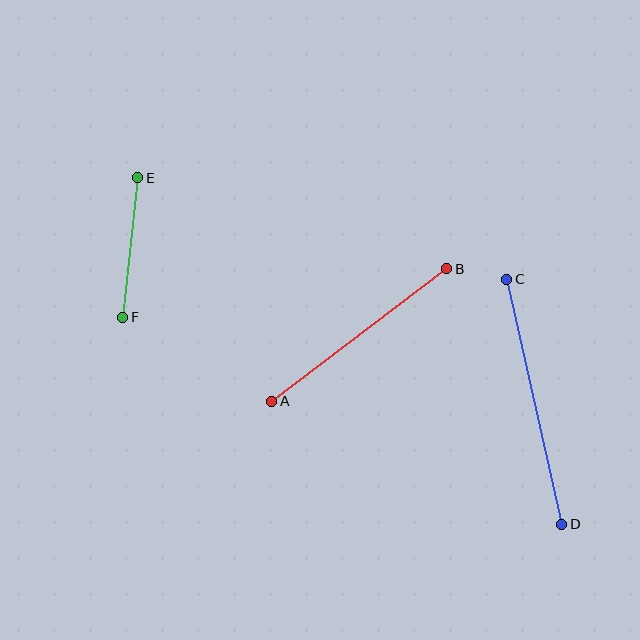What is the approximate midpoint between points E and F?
The midpoint is at approximately (130, 247) pixels.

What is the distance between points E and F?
The distance is approximately 140 pixels.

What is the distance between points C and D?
The distance is approximately 251 pixels.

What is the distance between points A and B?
The distance is approximately 220 pixels.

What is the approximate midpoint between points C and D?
The midpoint is at approximately (534, 402) pixels.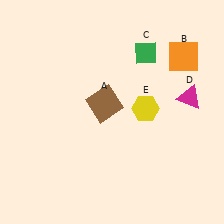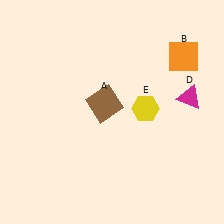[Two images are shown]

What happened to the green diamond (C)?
The green diamond (C) was removed in Image 2. It was in the top-right area of Image 1.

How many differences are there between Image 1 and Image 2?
There is 1 difference between the two images.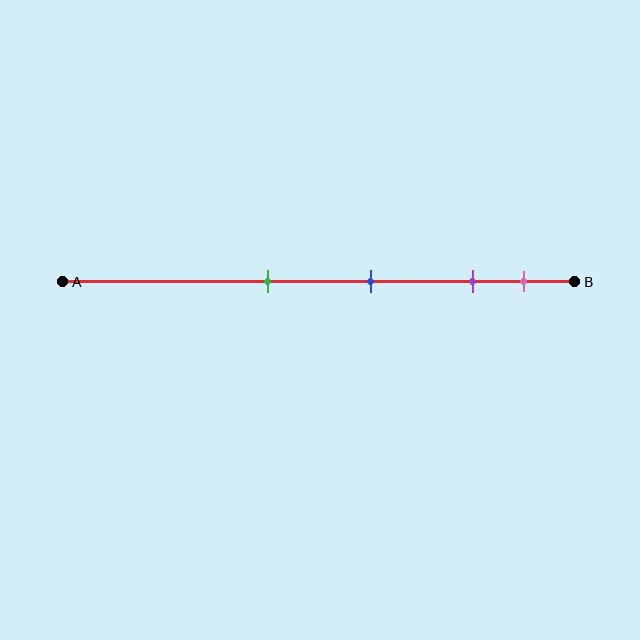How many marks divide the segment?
There are 4 marks dividing the segment.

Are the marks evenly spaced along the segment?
No, the marks are not evenly spaced.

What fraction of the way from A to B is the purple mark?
The purple mark is approximately 80% (0.8) of the way from A to B.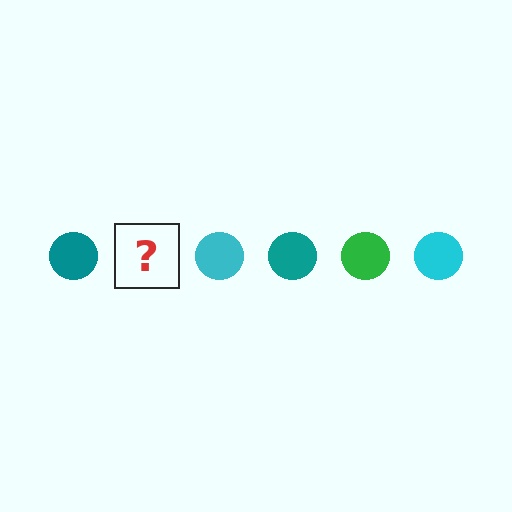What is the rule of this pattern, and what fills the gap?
The rule is that the pattern cycles through teal, green, cyan circles. The gap should be filled with a green circle.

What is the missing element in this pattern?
The missing element is a green circle.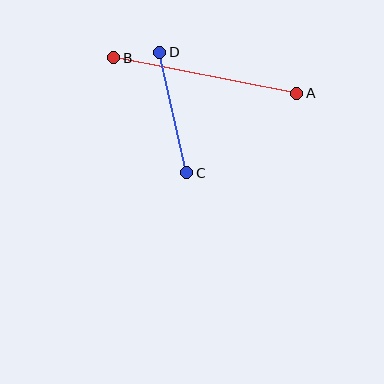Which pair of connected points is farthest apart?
Points A and B are farthest apart.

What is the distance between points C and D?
The distance is approximately 123 pixels.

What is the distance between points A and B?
The distance is approximately 187 pixels.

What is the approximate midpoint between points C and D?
The midpoint is at approximately (173, 112) pixels.